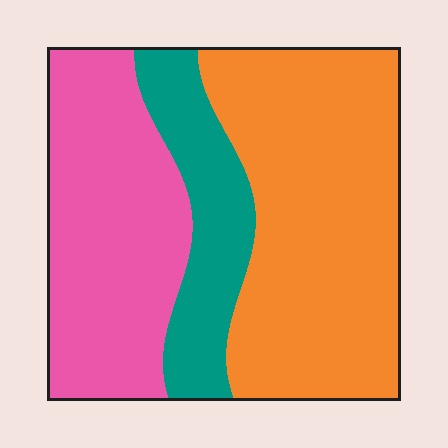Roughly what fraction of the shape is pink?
Pink takes up about one third (1/3) of the shape.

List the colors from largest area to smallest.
From largest to smallest: orange, pink, teal.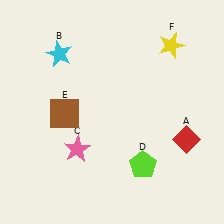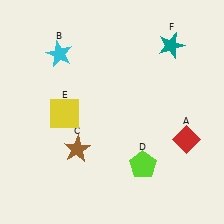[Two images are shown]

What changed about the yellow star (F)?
In Image 1, F is yellow. In Image 2, it changed to teal.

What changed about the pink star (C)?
In Image 1, C is pink. In Image 2, it changed to brown.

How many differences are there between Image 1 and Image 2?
There are 3 differences between the two images.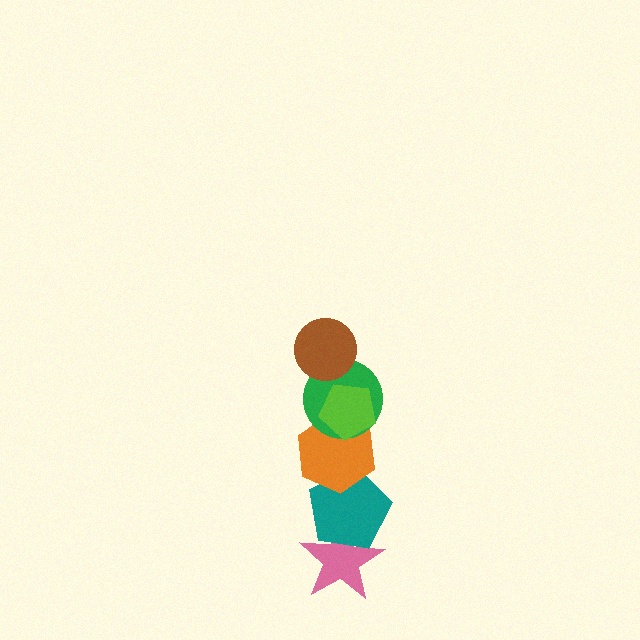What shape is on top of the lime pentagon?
The brown circle is on top of the lime pentagon.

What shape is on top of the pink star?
The teal pentagon is on top of the pink star.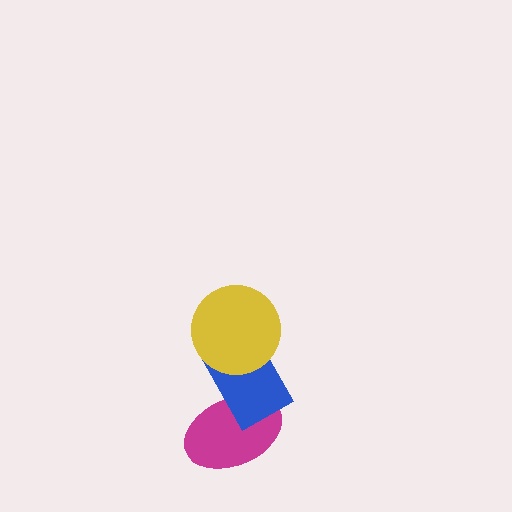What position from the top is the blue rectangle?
The blue rectangle is 2nd from the top.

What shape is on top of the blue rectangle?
The yellow circle is on top of the blue rectangle.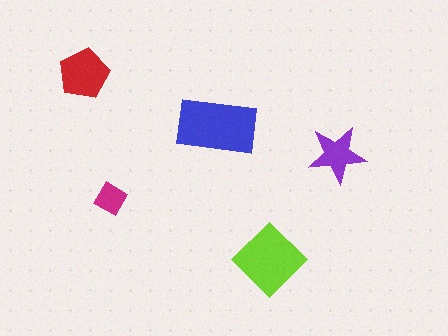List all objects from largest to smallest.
The blue rectangle, the lime diamond, the red pentagon, the purple star, the magenta diamond.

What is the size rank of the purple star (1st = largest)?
4th.